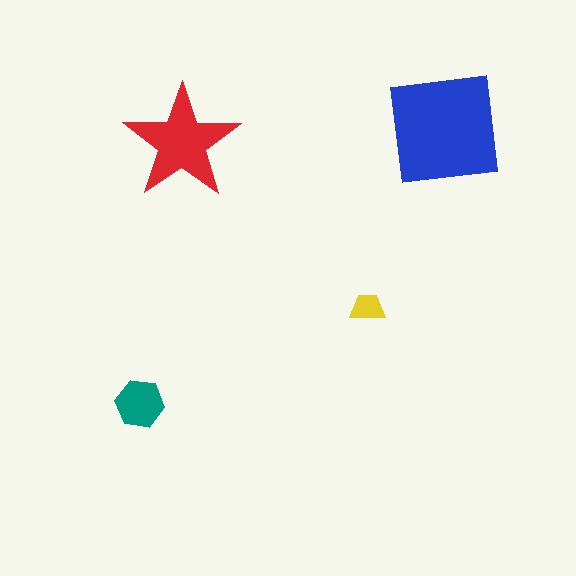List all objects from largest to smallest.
The blue square, the red star, the teal hexagon, the yellow trapezoid.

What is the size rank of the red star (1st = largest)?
2nd.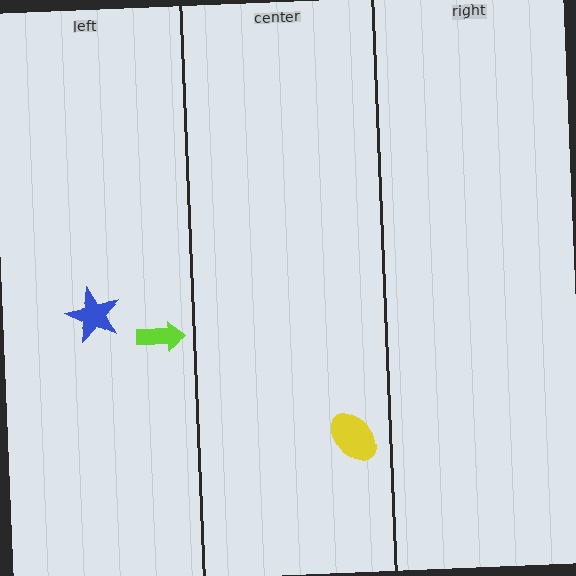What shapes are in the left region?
The blue star, the lime arrow.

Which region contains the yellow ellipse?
The center region.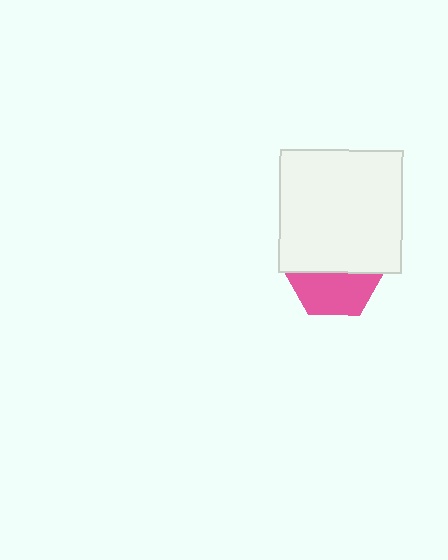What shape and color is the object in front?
The object in front is a white square.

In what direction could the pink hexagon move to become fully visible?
The pink hexagon could move down. That would shift it out from behind the white square entirely.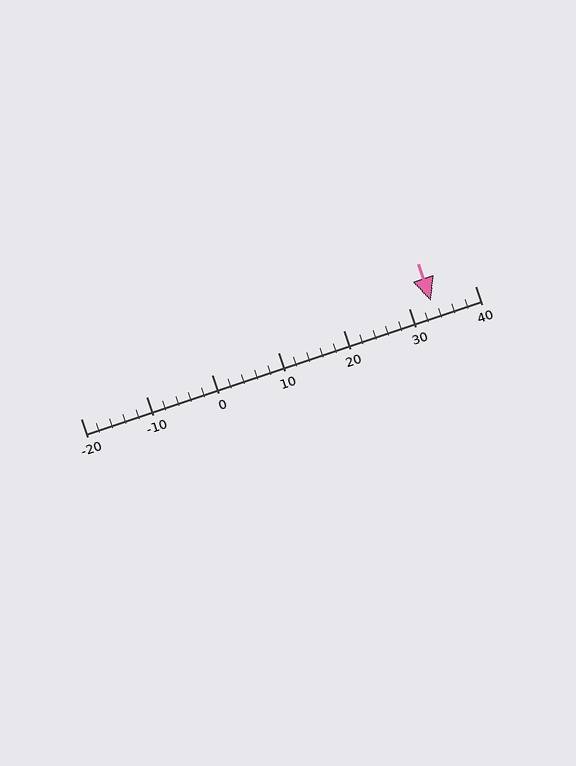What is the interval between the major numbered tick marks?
The major tick marks are spaced 10 units apart.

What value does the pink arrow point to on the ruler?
The pink arrow points to approximately 33.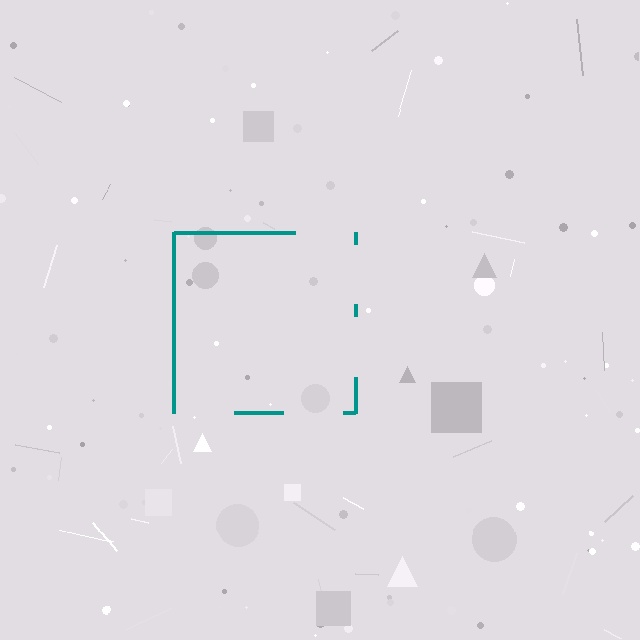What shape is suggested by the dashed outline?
The dashed outline suggests a square.